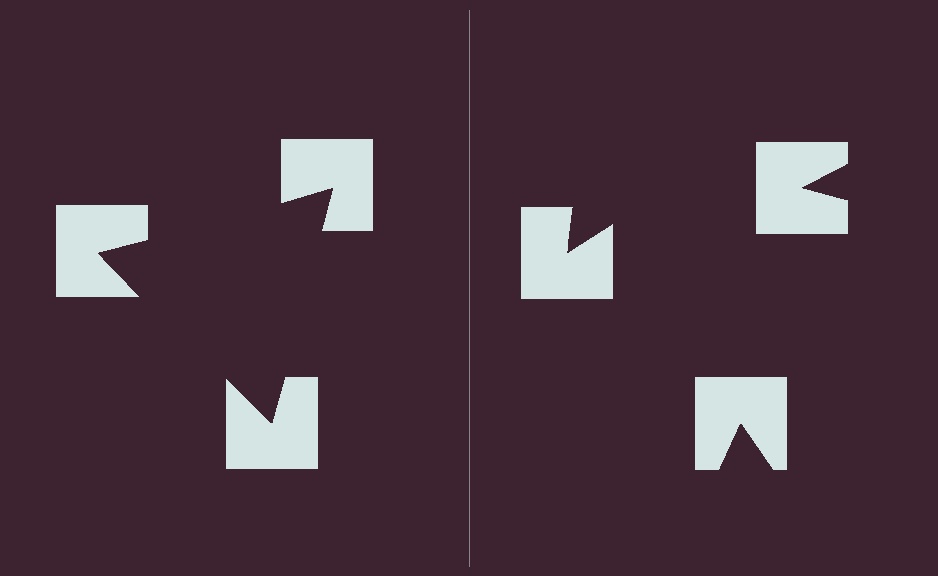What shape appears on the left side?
An illusory triangle.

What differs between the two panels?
The notched squares are positioned identically on both sides; only the wedge orientations differ. On the left they align to a triangle; on the right they are misaligned.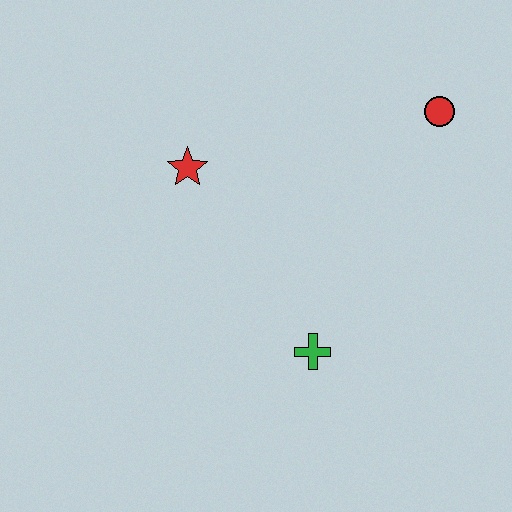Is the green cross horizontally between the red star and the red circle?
Yes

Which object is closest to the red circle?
The red star is closest to the red circle.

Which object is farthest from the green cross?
The red circle is farthest from the green cross.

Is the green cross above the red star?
No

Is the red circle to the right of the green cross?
Yes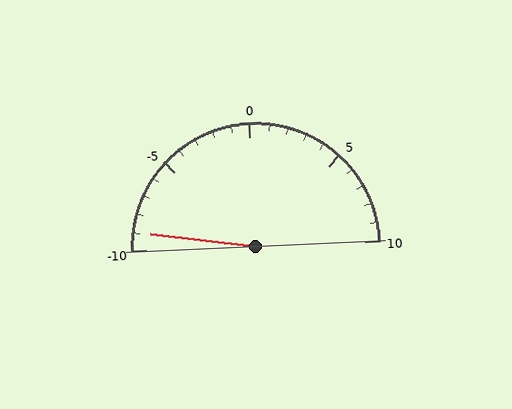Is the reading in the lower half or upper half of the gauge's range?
The reading is in the lower half of the range (-10 to 10).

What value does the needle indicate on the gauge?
The needle indicates approximately -9.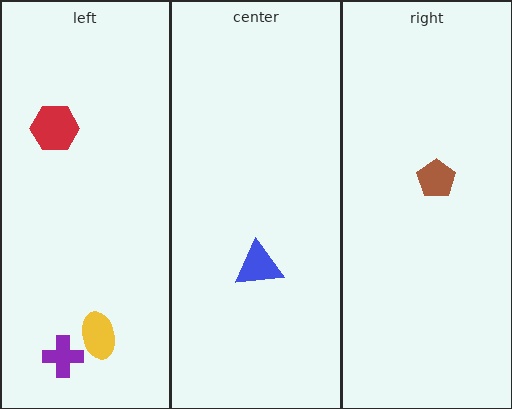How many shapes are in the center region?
1.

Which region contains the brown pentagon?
The right region.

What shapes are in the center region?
The blue triangle.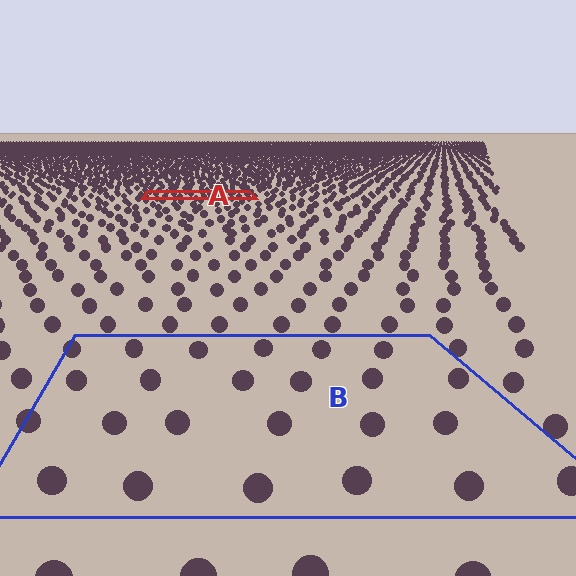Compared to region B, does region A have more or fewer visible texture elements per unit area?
Region A has more texture elements per unit area — they are packed more densely because it is farther away.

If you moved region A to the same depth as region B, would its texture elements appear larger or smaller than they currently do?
They would appear larger. At a closer depth, the same texture elements are projected at a bigger on-screen size.